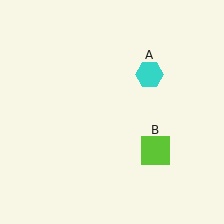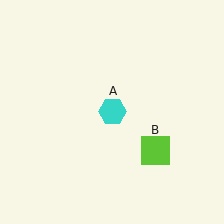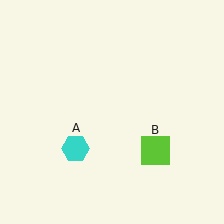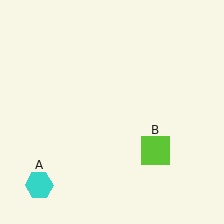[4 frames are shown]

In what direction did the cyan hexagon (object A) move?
The cyan hexagon (object A) moved down and to the left.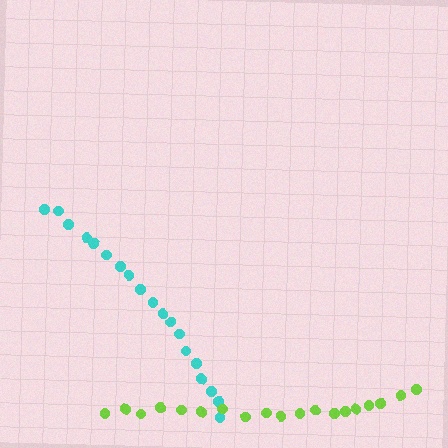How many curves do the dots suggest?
There are 2 distinct paths.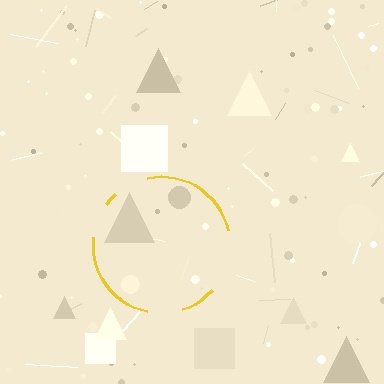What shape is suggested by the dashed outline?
The dashed outline suggests a circle.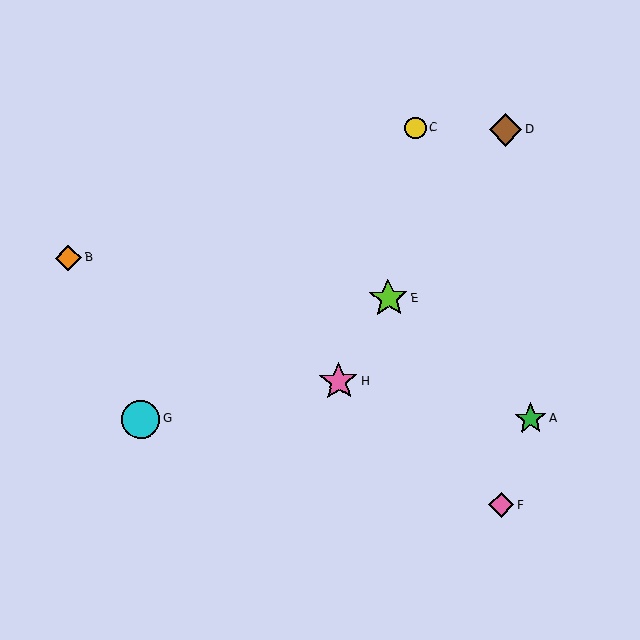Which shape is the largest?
The lime star (labeled E) is the largest.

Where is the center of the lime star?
The center of the lime star is at (388, 298).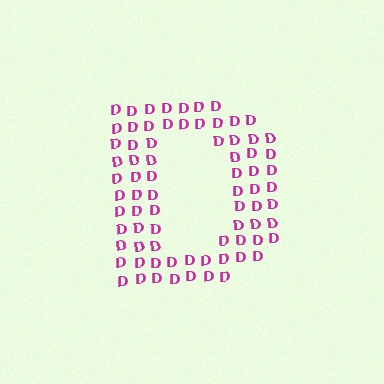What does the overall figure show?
The overall figure shows the letter D.